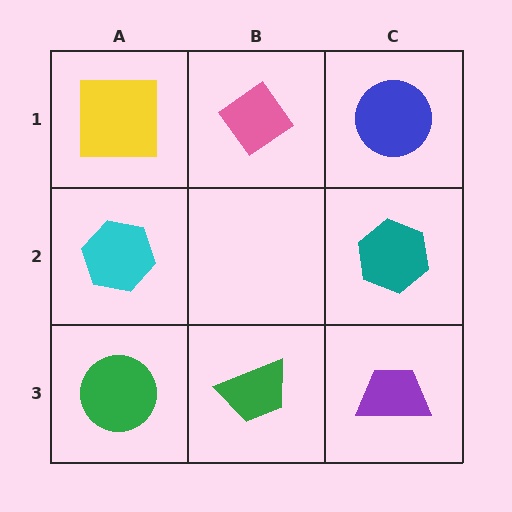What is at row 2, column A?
A cyan hexagon.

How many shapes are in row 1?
3 shapes.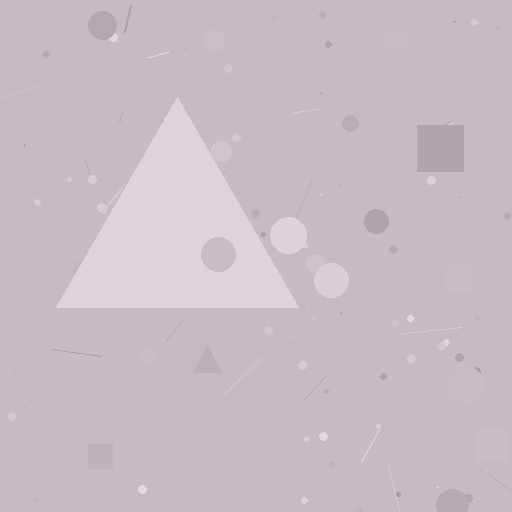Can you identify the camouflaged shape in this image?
The camouflaged shape is a triangle.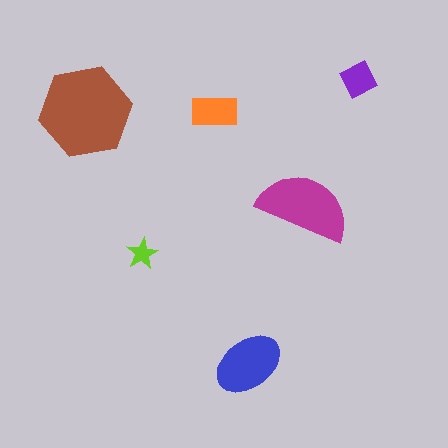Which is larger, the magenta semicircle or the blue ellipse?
The magenta semicircle.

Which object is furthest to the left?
The brown hexagon is leftmost.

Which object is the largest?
The brown hexagon.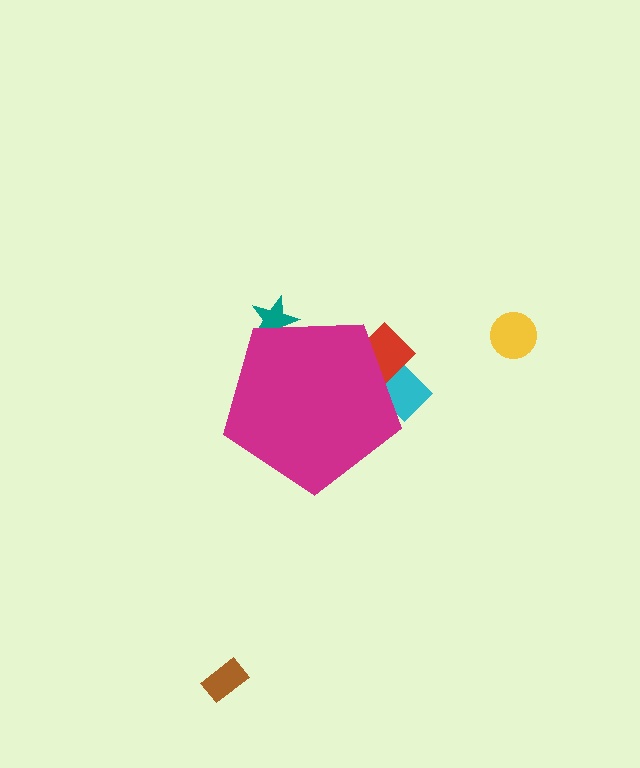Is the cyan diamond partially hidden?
Yes, the cyan diamond is partially hidden behind the magenta pentagon.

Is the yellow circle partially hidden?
No, the yellow circle is fully visible.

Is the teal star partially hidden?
Yes, the teal star is partially hidden behind the magenta pentagon.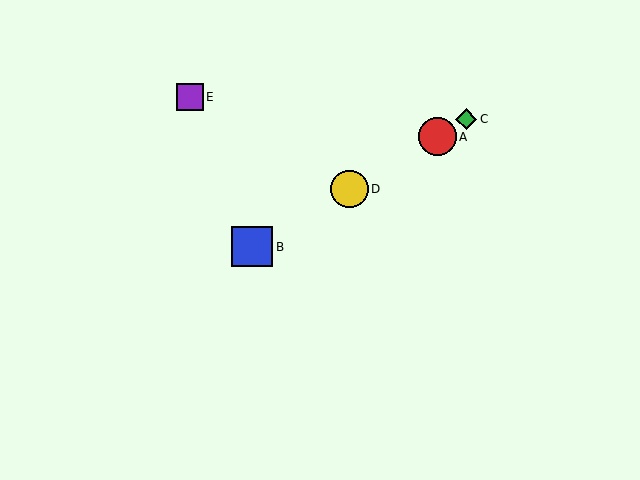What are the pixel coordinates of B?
Object B is at (252, 247).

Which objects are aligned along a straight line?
Objects A, B, C, D are aligned along a straight line.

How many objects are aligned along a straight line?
4 objects (A, B, C, D) are aligned along a straight line.